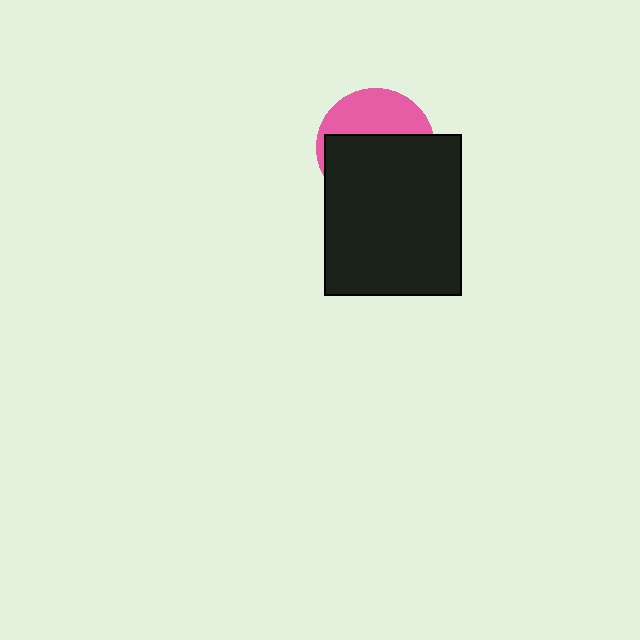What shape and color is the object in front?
The object in front is a black rectangle.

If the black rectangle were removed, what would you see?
You would see the complete pink circle.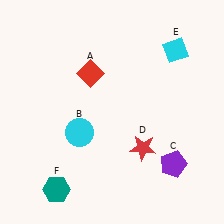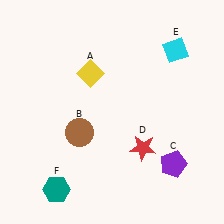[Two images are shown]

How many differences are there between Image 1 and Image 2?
There are 2 differences between the two images.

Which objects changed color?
A changed from red to yellow. B changed from cyan to brown.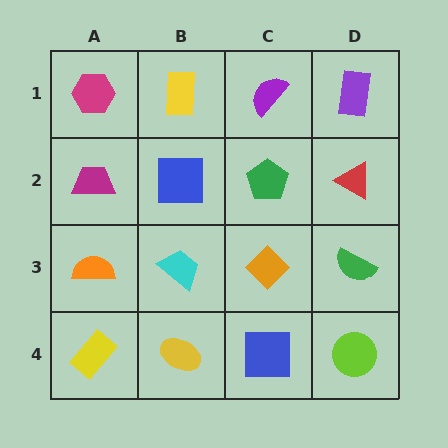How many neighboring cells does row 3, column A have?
3.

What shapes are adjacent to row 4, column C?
An orange diamond (row 3, column C), a yellow ellipse (row 4, column B), a lime circle (row 4, column D).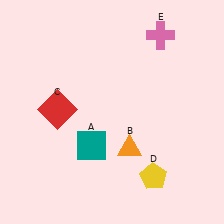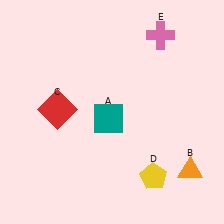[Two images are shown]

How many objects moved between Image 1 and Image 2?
2 objects moved between the two images.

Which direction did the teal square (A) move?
The teal square (A) moved up.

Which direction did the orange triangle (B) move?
The orange triangle (B) moved right.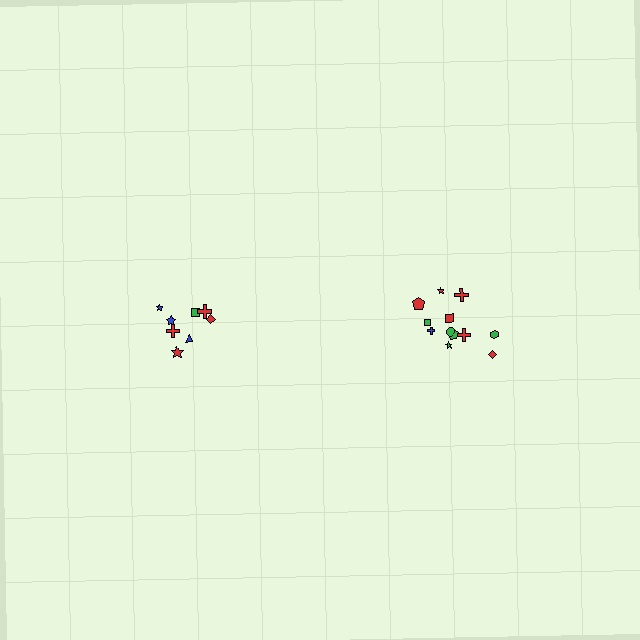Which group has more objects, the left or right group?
The right group.